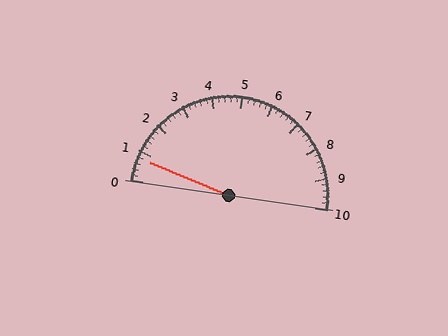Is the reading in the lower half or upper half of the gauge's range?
The reading is in the lower half of the range (0 to 10).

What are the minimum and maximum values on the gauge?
The gauge ranges from 0 to 10.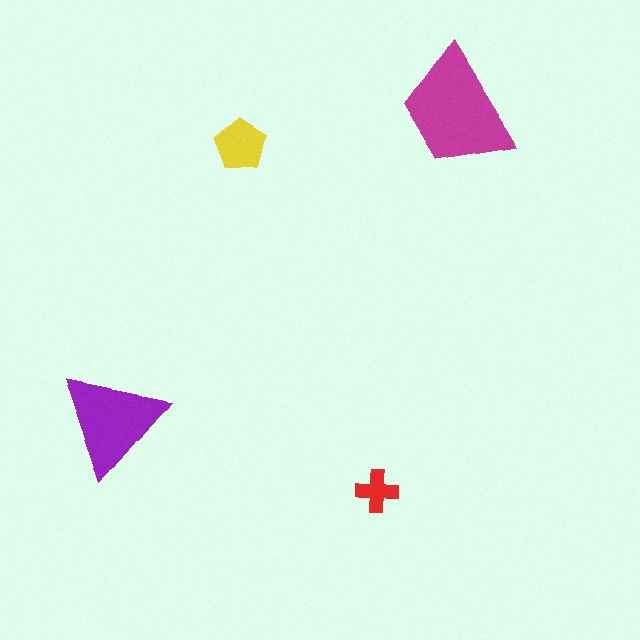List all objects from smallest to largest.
The red cross, the yellow pentagon, the purple triangle, the magenta trapezoid.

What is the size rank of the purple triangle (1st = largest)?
2nd.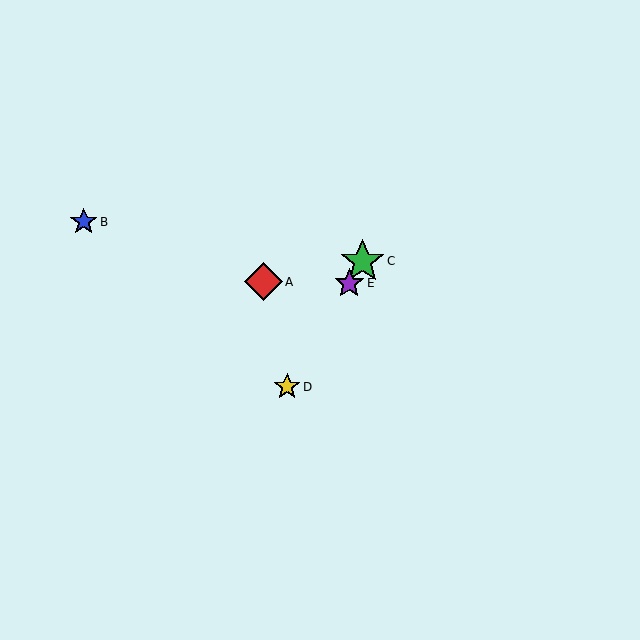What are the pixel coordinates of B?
Object B is at (84, 222).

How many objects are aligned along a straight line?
3 objects (C, D, E) are aligned along a straight line.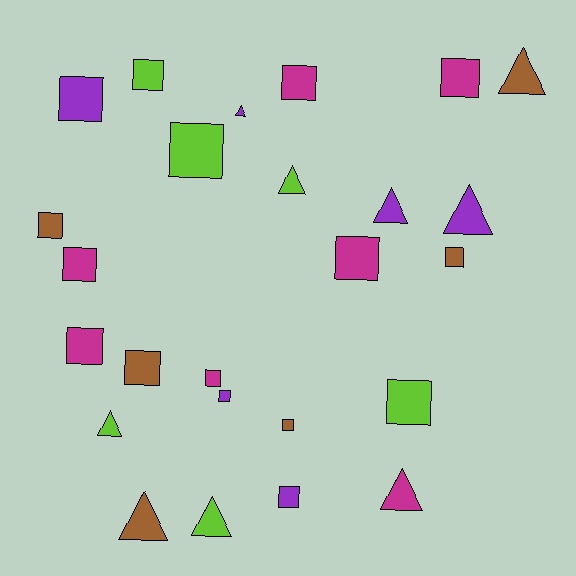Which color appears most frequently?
Magenta, with 7 objects.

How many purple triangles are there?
There are 3 purple triangles.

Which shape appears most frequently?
Square, with 16 objects.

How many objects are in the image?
There are 25 objects.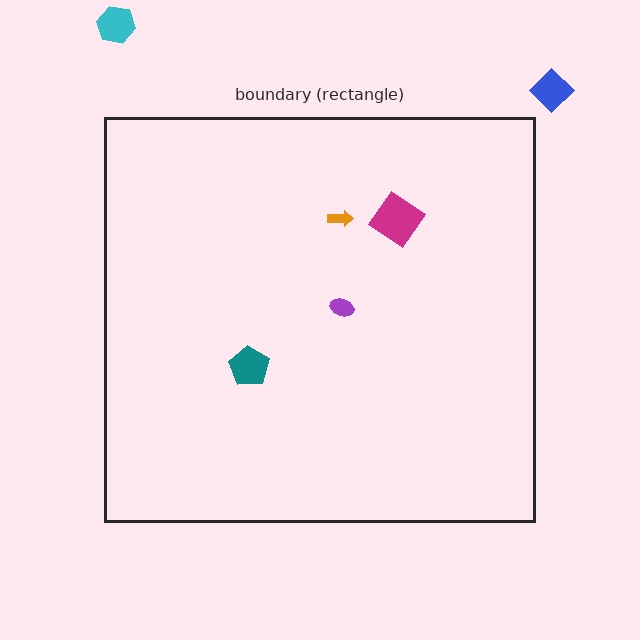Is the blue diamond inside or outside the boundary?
Outside.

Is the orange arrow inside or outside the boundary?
Inside.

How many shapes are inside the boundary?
4 inside, 2 outside.